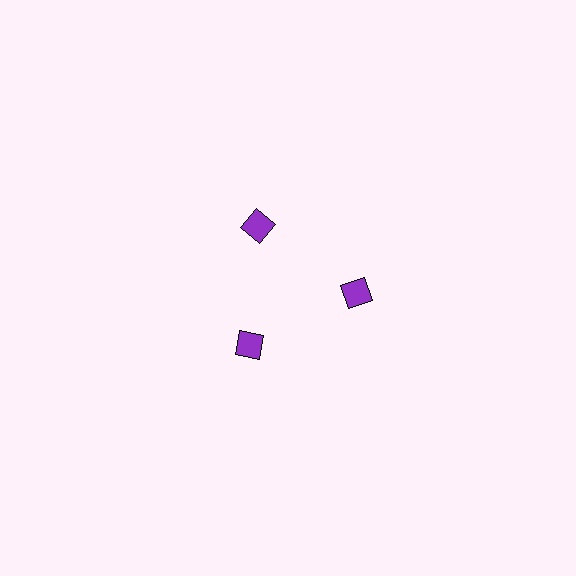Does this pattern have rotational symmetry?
Yes, this pattern has 3-fold rotational symmetry. It looks the same after rotating 120 degrees around the center.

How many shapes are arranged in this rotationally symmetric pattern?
There are 3 shapes, arranged in 3 groups of 1.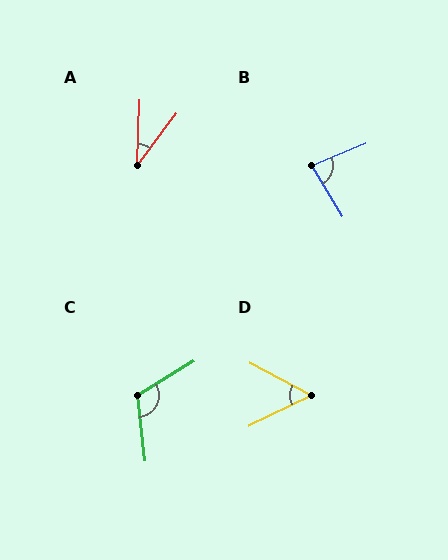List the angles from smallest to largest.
A (35°), D (54°), B (81°), C (114°).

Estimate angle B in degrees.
Approximately 81 degrees.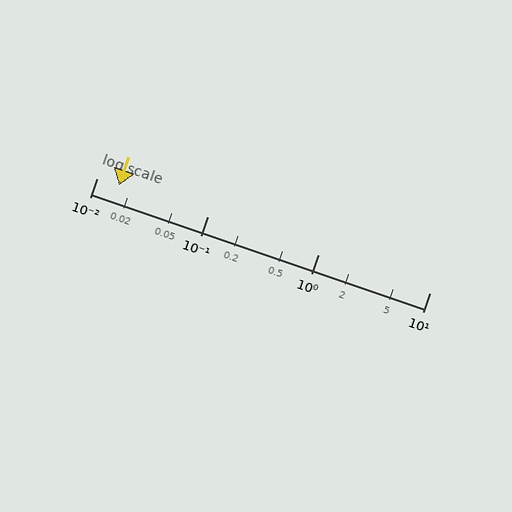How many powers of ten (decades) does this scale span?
The scale spans 3 decades, from 0.01 to 10.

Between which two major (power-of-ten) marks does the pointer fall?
The pointer is between 0.01 and 0.1.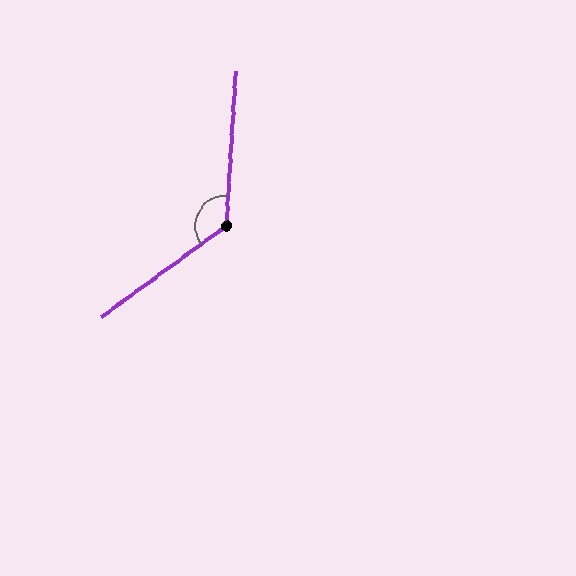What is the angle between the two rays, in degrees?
Approximately 130 degrees.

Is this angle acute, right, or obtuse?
It is obtuse.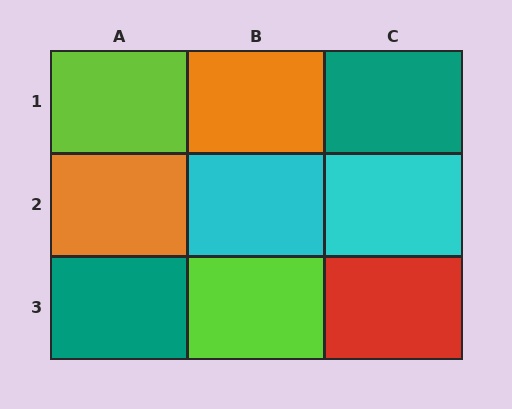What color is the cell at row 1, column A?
Lime.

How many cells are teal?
2 cells are teal.